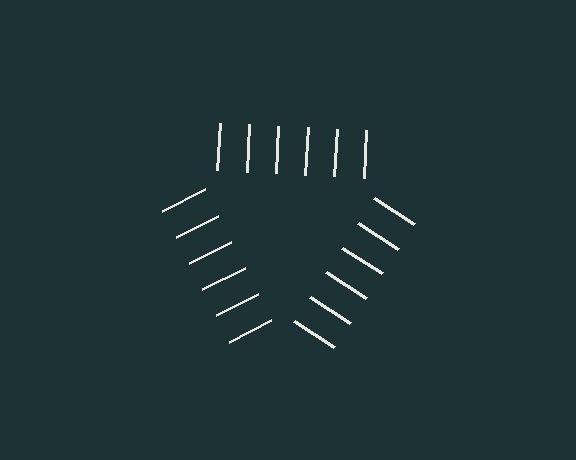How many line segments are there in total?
18 — 6 along each of the 3 edges.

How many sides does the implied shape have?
3 sides — the line-ends trace a triangle.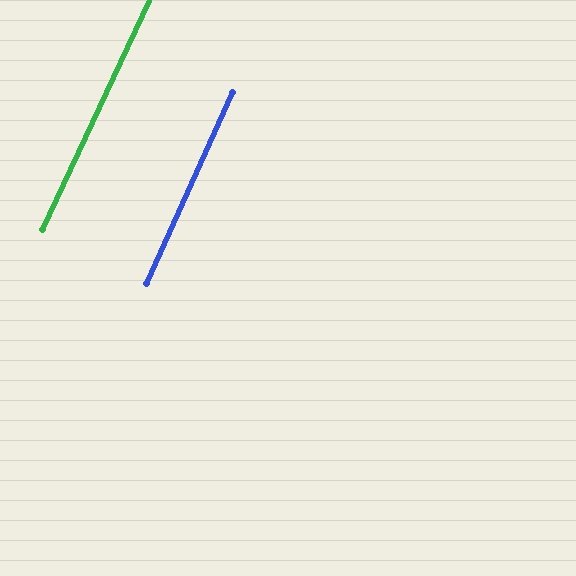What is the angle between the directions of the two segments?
Approximately 1 degree.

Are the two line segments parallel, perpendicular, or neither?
Parallel — their directions differ by only 0.9°.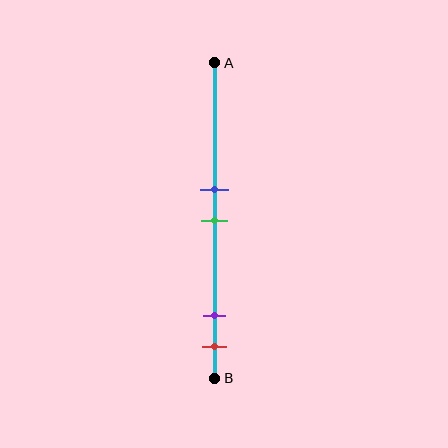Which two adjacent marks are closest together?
The blue and green marks are the closest adjacent pair.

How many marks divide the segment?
There are 4 marks dividing the segment.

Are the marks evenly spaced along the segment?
No, the marks are not evenly spaced.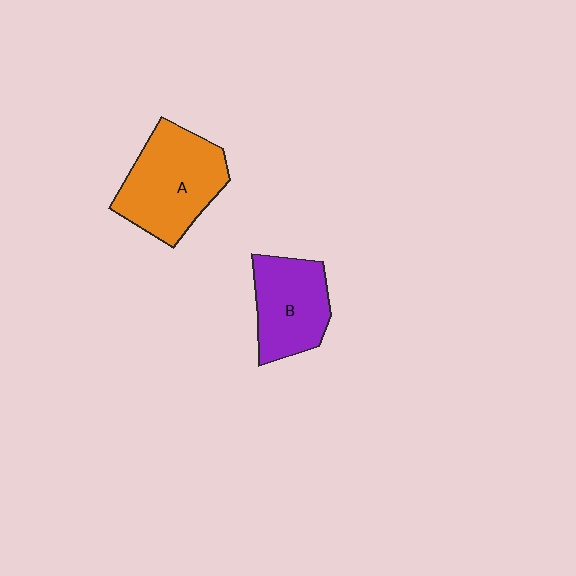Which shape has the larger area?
Shape A (orange).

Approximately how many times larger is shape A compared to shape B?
Approximately 1.3 times.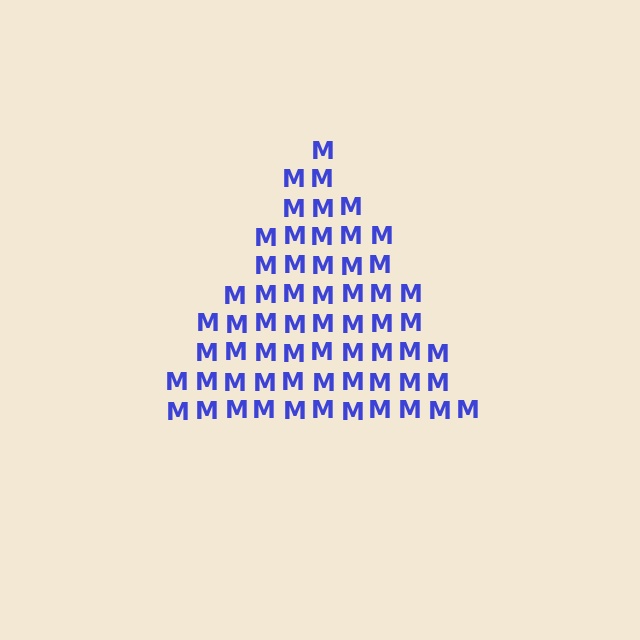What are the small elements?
The small elements are letter M's.